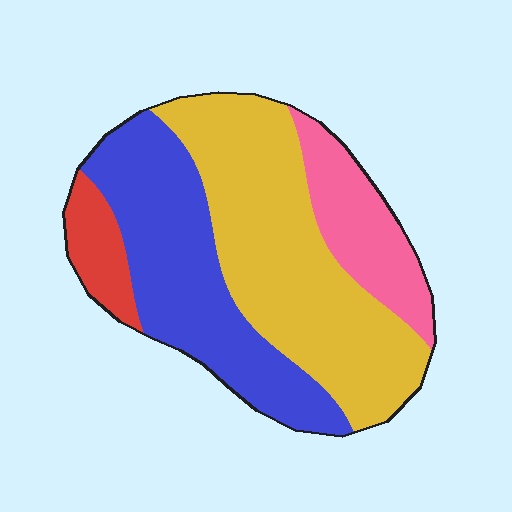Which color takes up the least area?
Red, at roughly 10%.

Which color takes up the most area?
Yellow, at roughly 45%.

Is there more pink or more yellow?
Yellow.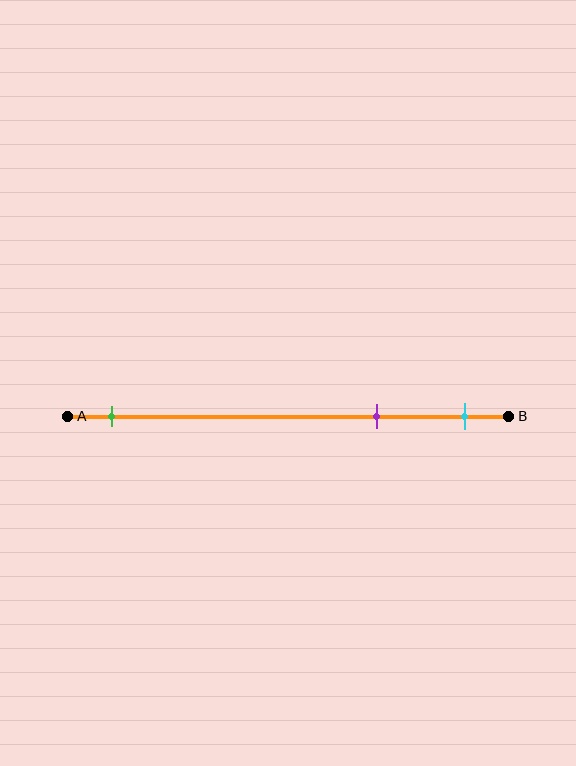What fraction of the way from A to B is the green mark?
The green mark is approximately 10% (0.1) of the way from A to B.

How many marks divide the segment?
There are 3 marks dividing the segment.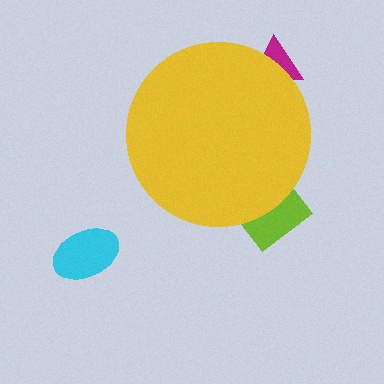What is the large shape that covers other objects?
A yellow circle.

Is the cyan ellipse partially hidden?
No, the cyan ellipse is fully visible.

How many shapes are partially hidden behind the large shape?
2 shapes are partially hidden.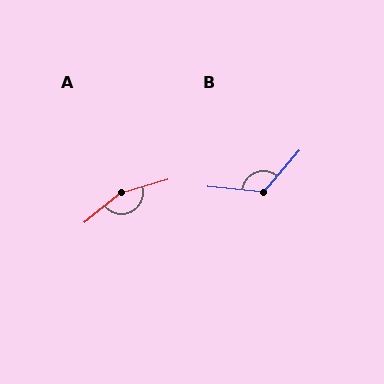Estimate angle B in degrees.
Approximately 125 degrees.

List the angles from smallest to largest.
B (125°), A (157°).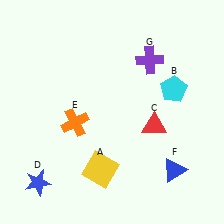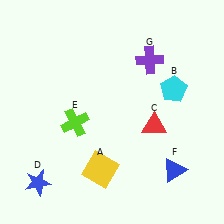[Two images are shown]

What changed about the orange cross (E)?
In Image 1, E is orange. In Image 2, it changed to lime.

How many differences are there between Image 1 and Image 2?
There is 1 difference between the two images.